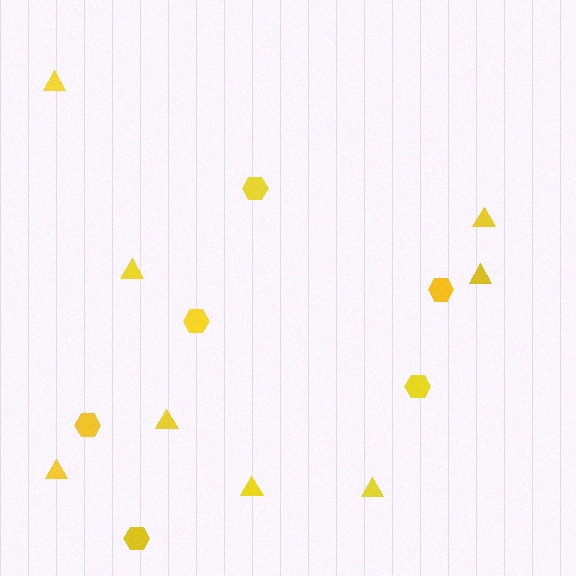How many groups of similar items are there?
There are 2 groups: one group of hexagons (6) and one group of triangles (8).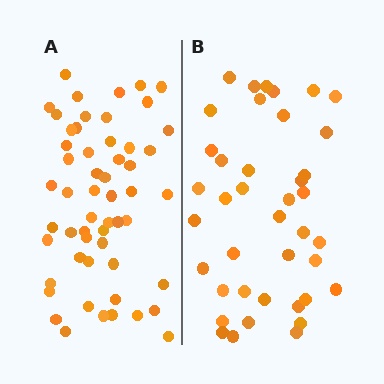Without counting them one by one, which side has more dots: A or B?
Region A (the left region) has more dots.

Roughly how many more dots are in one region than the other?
Region A has approximately 15 more dots than region B.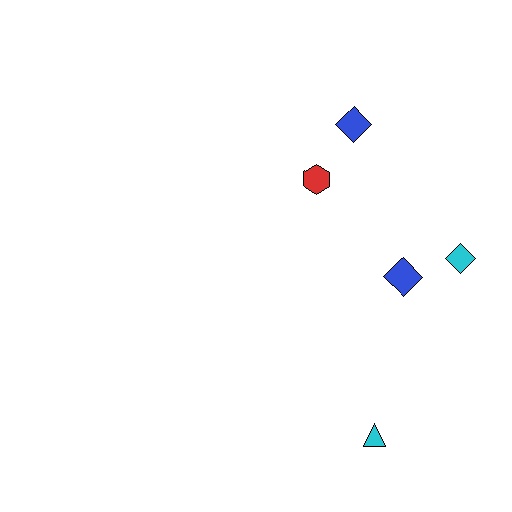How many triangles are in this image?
There is 1 triangle.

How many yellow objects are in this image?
There are no yellow objects.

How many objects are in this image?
There are 5 objects.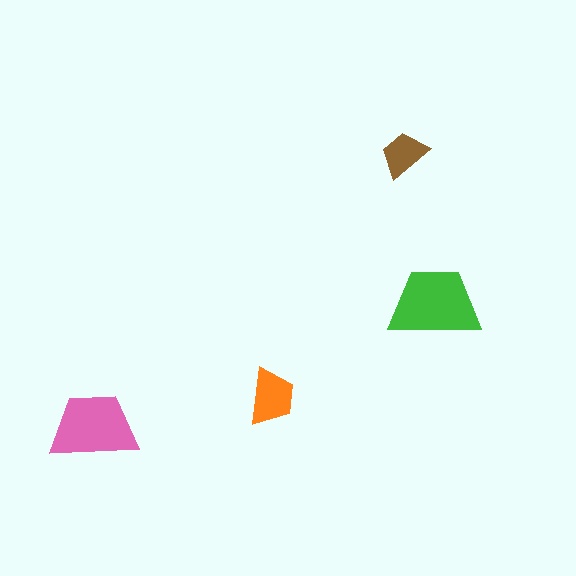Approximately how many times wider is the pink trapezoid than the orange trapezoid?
About 1.5 times wider.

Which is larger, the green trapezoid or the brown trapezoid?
The green one.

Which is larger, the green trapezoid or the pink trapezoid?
The green one.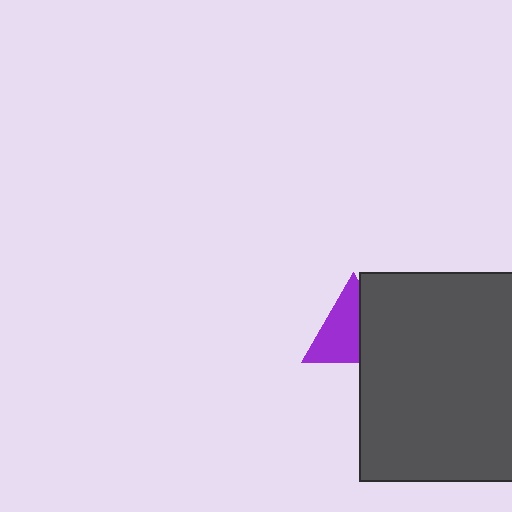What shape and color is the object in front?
The object in front is a dark gray rectangle.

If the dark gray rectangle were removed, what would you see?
You would see the complete purple triangle.